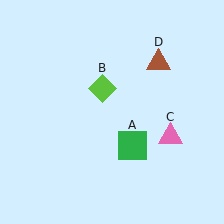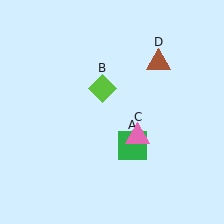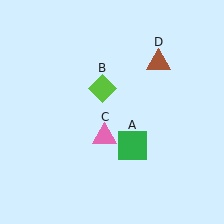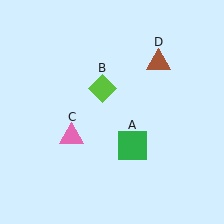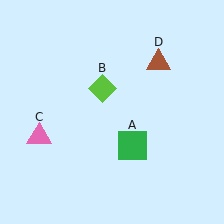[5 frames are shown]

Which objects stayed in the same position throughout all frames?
Green square (object A) and lime diamond (object B) and brown triangle (object D) remained stationary.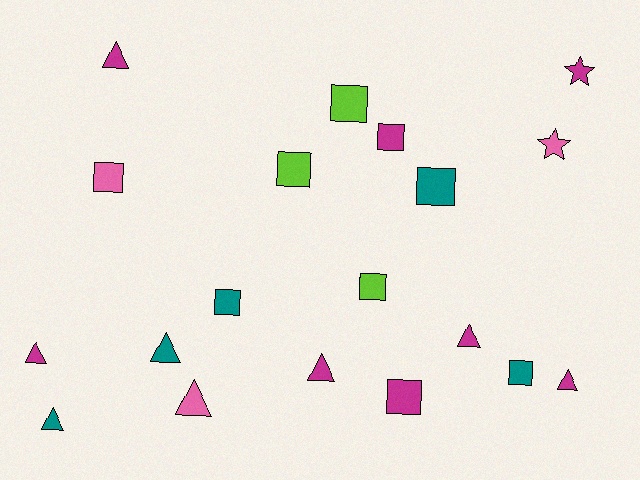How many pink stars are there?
There is 1 pink star.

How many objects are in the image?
There are 19 objects.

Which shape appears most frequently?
Square, with 9 objects.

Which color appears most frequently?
Magenta, with 8 objects.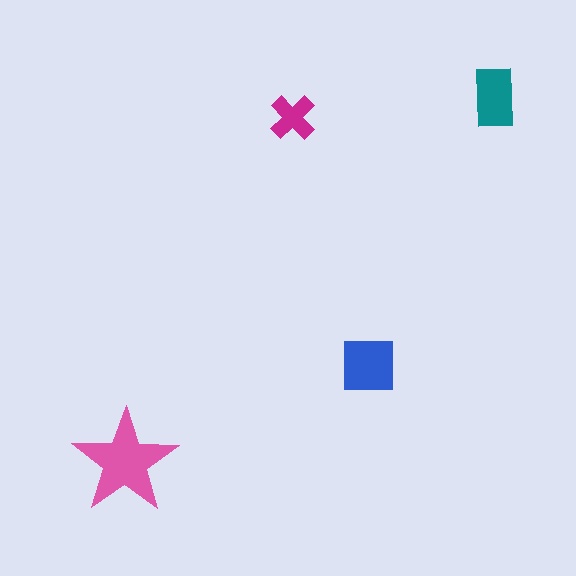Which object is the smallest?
The magenta cross.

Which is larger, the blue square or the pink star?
The pink star.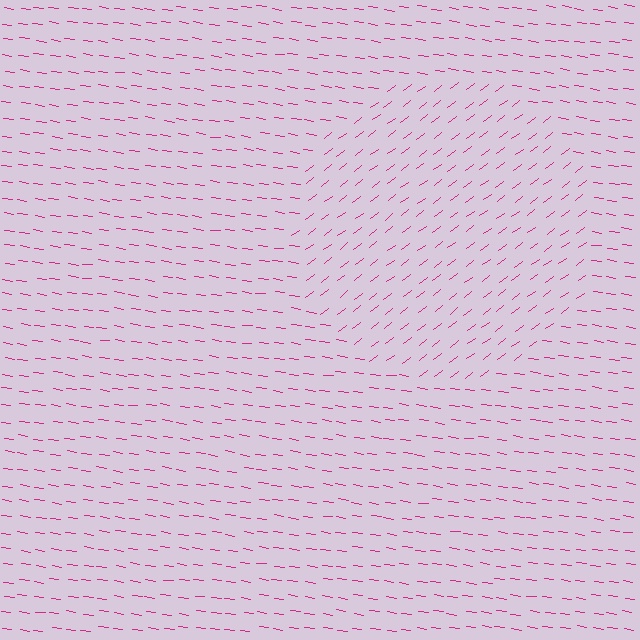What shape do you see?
I see a circle.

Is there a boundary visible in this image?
Yes, there is a texture boundary formed by a change in line orientation.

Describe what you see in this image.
The image is filled with small magenta line segments. A circle region in the image has lines oriented differently from the surrounding lines, creating a visible texture boundary.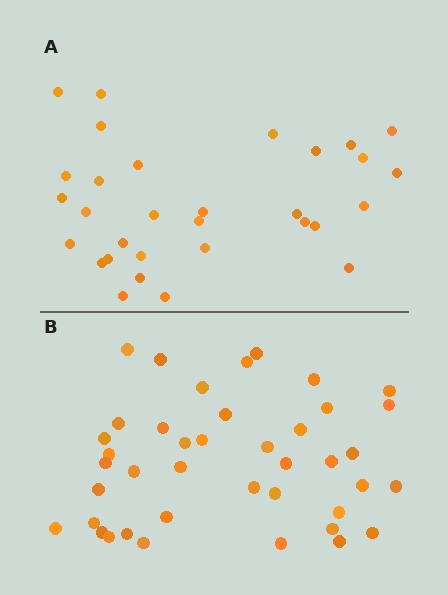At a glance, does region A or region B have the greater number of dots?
Region B (the bottom region) has more dots.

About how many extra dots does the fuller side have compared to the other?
Region B has roughly 10 or so more dots than region A.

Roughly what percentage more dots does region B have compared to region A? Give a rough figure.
About 30% more.